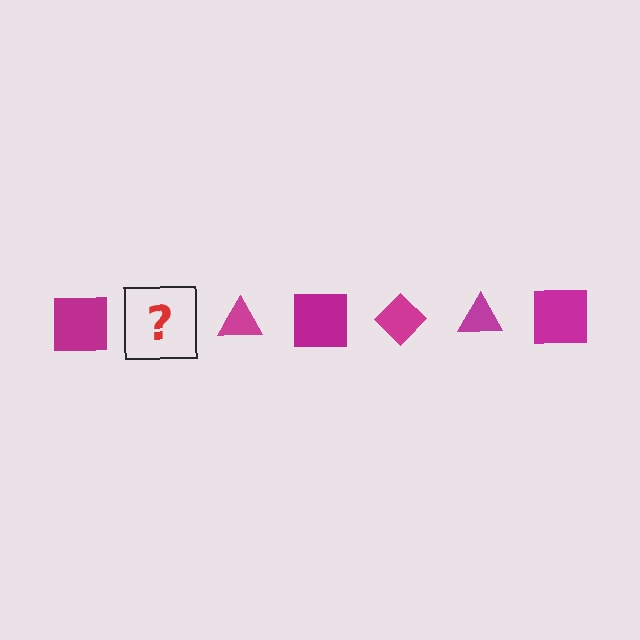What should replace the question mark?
The question mark should be replaced with a magenta diamond.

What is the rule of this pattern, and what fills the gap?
The rule is that the pattern cycles through square, diamond, triangle shapes in magenta. The gap should be filled with a magenta diamond.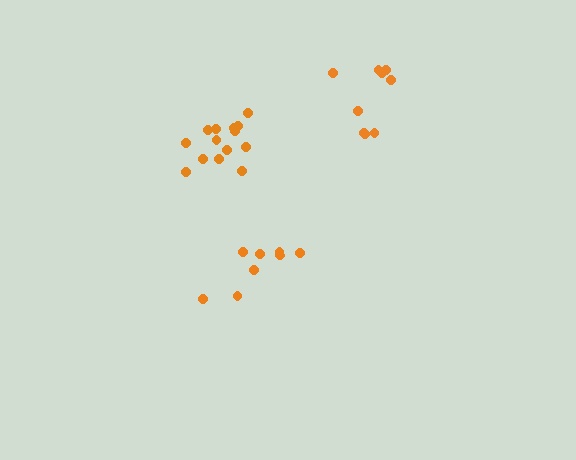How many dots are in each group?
Group 1: 8 dots, Group 2: 9 dots, Group 3: 14 dots (31 total).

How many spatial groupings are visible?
There are 3 spatial groupings.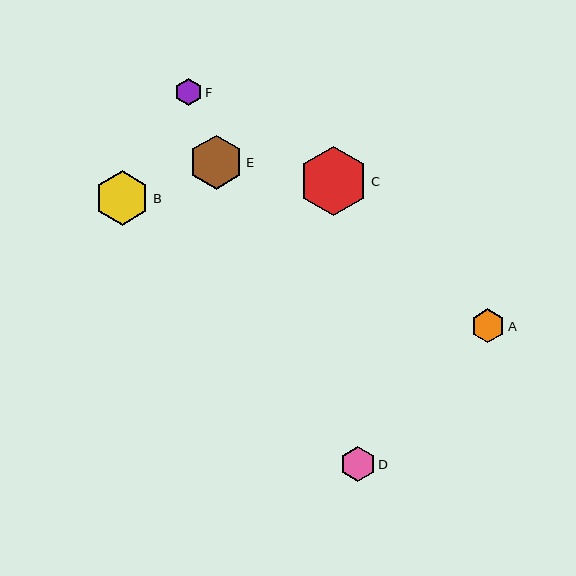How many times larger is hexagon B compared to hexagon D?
Hexagon B is approximately 1.6 times the size of hexagon D.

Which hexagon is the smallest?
Hexagon F is the smallest with a size of approximately 27 pixels.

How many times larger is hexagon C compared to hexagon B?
Hexagon C is approximately 1.3 times the size of hexagon B.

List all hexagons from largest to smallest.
From largest to smallest: C, B, E, D, A, F.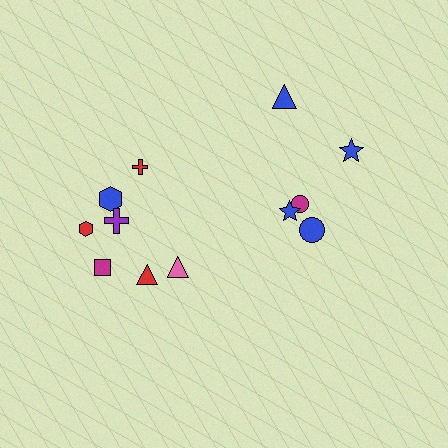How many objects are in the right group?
There are 5 objects.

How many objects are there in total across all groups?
There are 12 objects.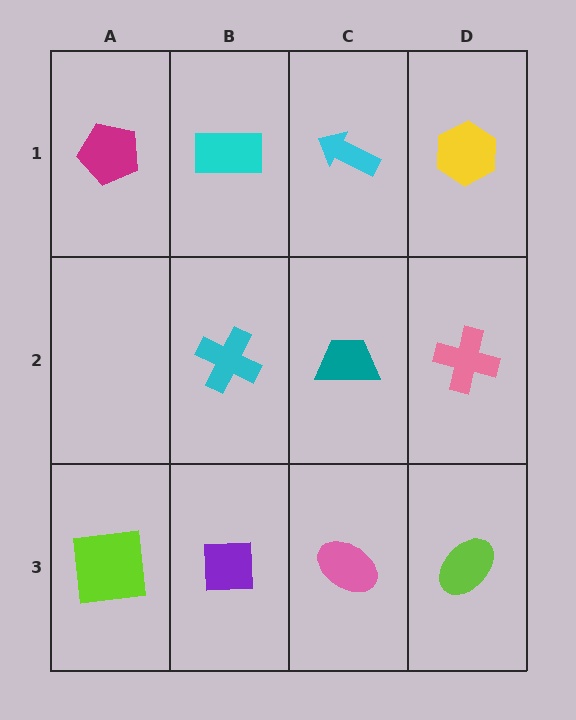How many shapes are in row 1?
4 shapes.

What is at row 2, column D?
A pink cross.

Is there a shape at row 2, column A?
No, that cell is empty.